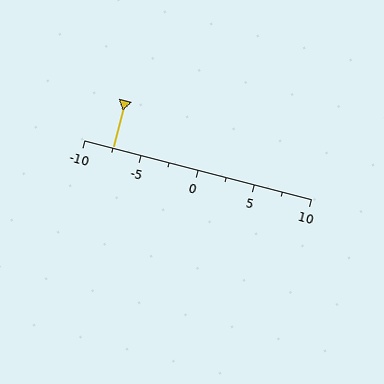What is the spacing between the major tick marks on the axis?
The major ticks are spaced 5 apart.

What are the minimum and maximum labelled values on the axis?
The axis runs from -10 to 10.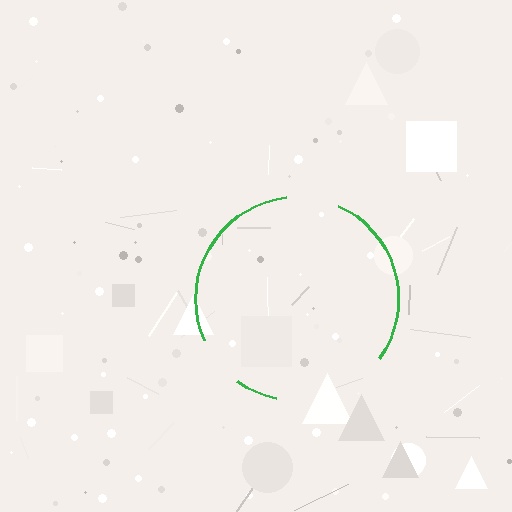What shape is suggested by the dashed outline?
The dashed outline suggests a circle.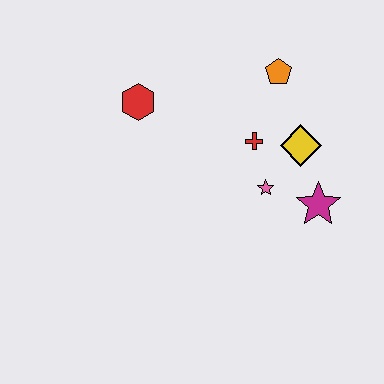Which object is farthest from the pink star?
The red hexagon is farthest from the pink star.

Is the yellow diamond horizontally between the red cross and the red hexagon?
No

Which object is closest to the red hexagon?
The red cross is closest to the red hexagon.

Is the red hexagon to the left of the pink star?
Yes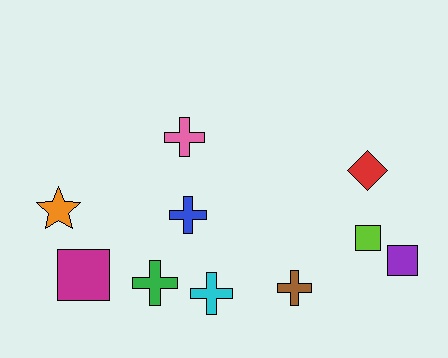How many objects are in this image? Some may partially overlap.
There are 10 objects.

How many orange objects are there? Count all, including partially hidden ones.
There is 1 orange object.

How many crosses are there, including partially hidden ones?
There are 5 crosses.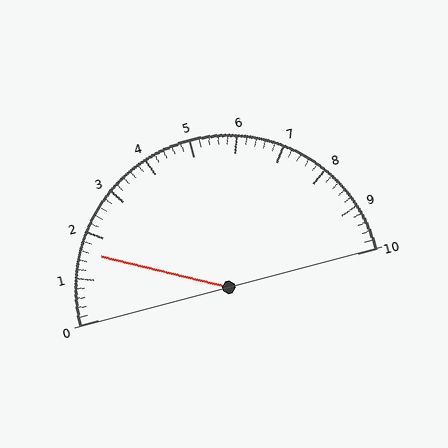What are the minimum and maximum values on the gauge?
The gauge ranges from 0 to 10.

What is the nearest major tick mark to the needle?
The nearest major tick mark is 2.